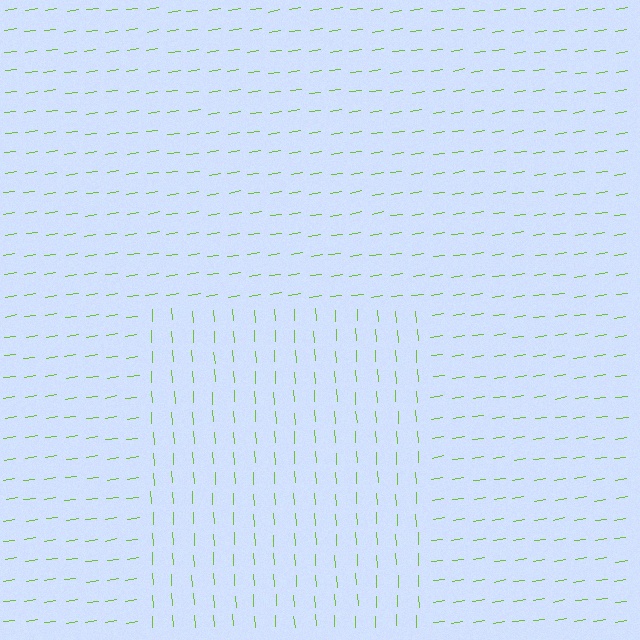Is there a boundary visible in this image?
Yes, there is a texture boundary formed by a change in line orientation.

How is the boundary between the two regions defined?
The boundary is defined purely by a change in line orientation (approximately 85 degrees difference). All lines are the same color and thickness.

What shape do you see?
I see a rectangle.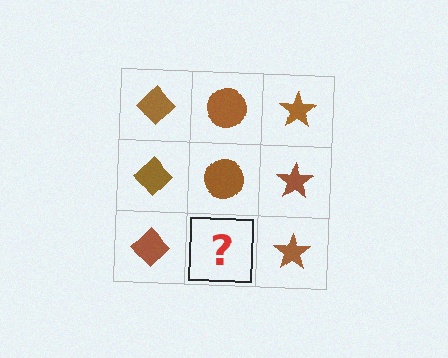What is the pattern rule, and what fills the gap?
The rule is that each column has a consistent shape. The gap should be filled with a brown circle.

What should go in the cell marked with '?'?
The missing cell should contain a brown circle.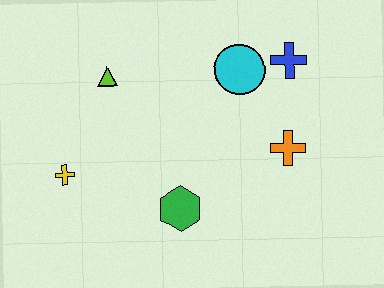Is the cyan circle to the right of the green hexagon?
Yes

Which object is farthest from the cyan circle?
The yellow cross is farthest from the cyan circle.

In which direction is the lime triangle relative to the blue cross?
The lime triangle is to the left of the blue cross.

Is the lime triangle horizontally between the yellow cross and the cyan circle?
Yes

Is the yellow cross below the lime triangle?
Yes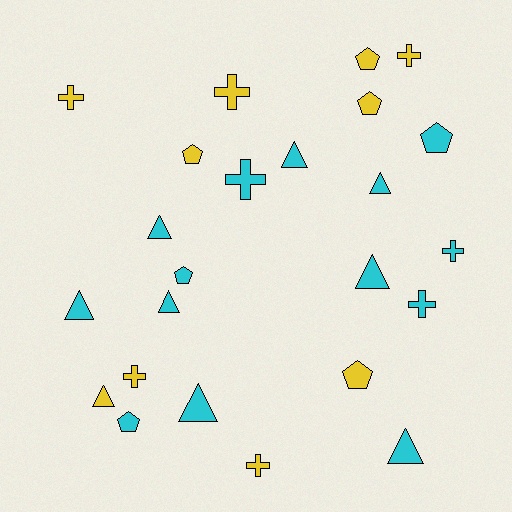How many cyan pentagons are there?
There are 3 cyan pentagons.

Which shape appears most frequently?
Triangle, with 9 objects.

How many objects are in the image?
There are 24 objects.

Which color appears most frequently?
Cyan, with 14 objects.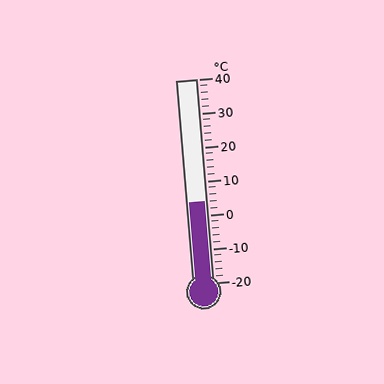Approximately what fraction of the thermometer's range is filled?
The thermometer is filled to approximately 40% of its range.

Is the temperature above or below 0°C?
The temperature is above 0°C.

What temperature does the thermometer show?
The thermometer shows approximately 4°C.